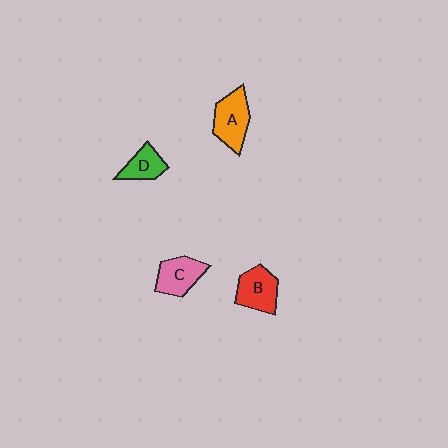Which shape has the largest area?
Shape A (orange).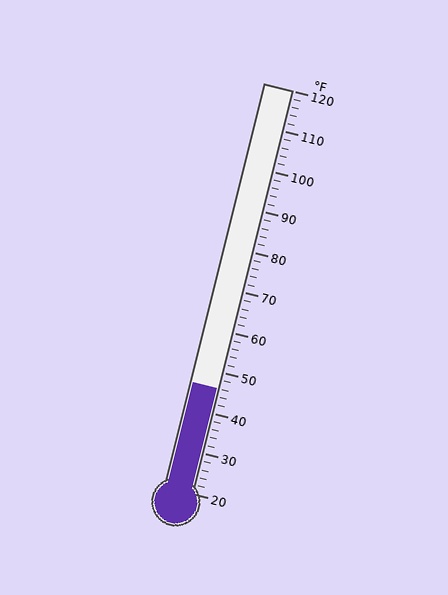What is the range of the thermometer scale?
The thermometer scale ranges from 20°F to 120°F.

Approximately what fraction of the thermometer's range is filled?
The thermometer is filled to approximately 25% of its range.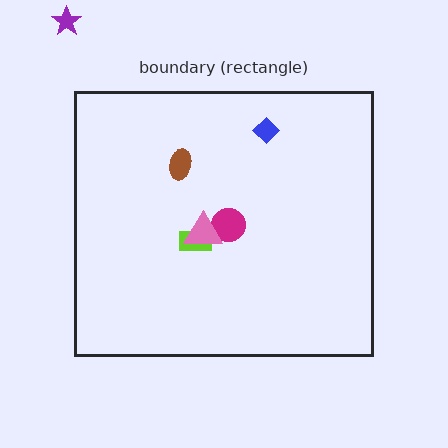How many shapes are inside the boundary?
5 inside, 1 outside.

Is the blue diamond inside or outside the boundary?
Inside.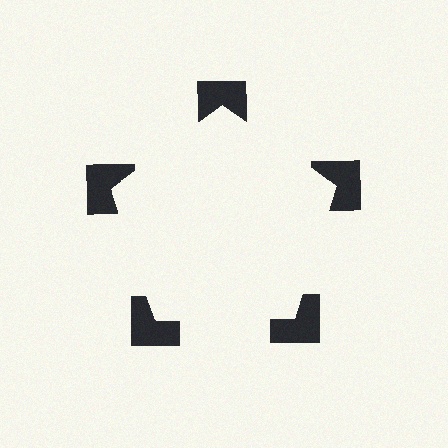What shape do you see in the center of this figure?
An illusory pentagon — its edges are inferred from the aligned wedge cuts in the notched squares, not physically drawn.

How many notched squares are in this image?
There are 5 — one at each vertex of the illusory pentagon.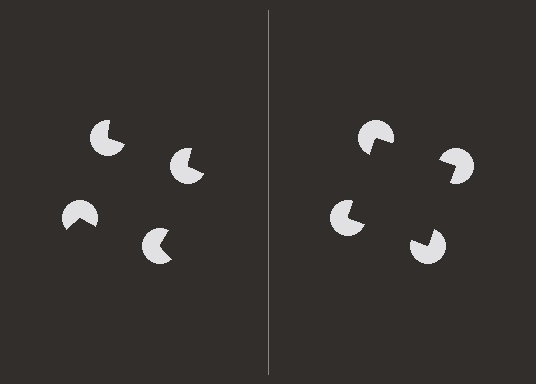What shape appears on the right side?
An illusory square.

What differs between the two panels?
The pac-man discs are positioned identically on both sides; only the wedge orientations differ. On the right they align to a square; on the left they are misaligned.